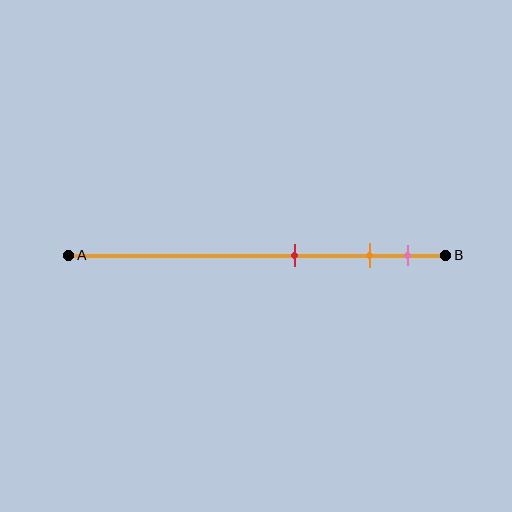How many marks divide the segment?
There are 3 marks dividing the segment.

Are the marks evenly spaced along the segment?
No, the marks are not evenly spaced.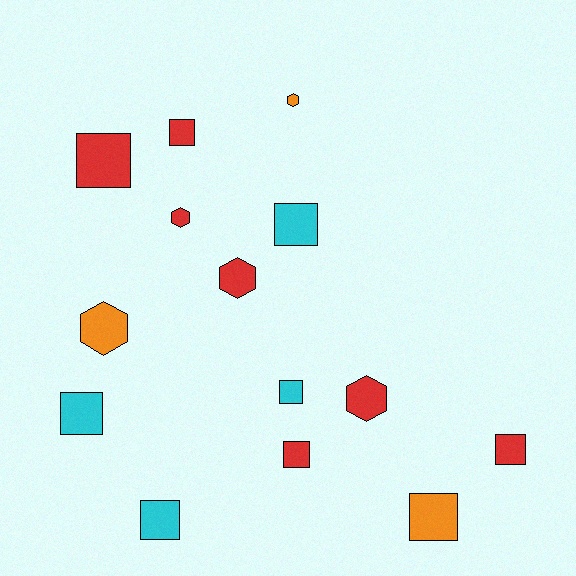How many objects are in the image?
There are 14 objects.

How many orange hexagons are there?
There are 2 orange hexagons.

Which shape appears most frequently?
Square, with 9 objects.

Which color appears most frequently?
Red, with 7 objects.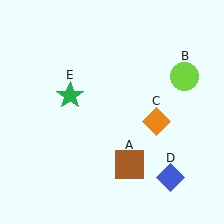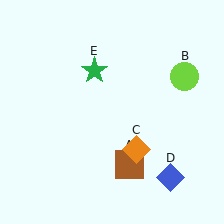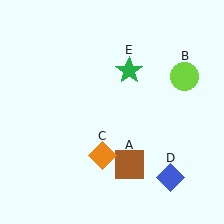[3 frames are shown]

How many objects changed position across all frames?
2 objects changed position: orange diamond (object C), green star (object E).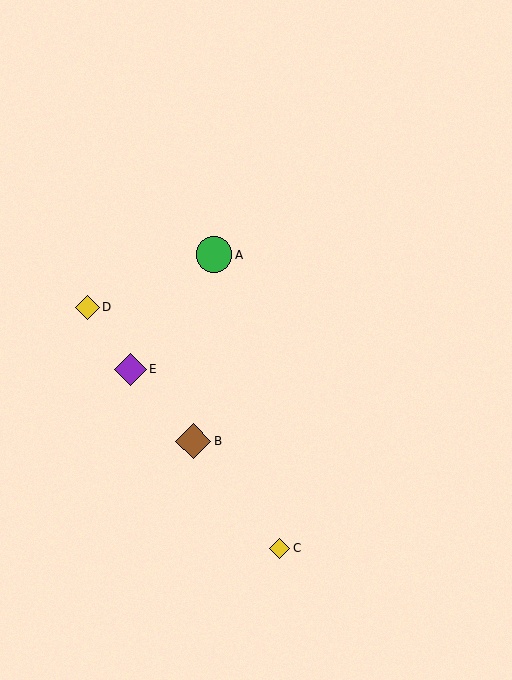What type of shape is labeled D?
Shape D is a yellow diamond.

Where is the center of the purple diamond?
The center of the purple diamond is at (131, 369).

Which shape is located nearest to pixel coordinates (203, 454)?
The brown diamond (labeled B) at (193, 441) is nearest to that location.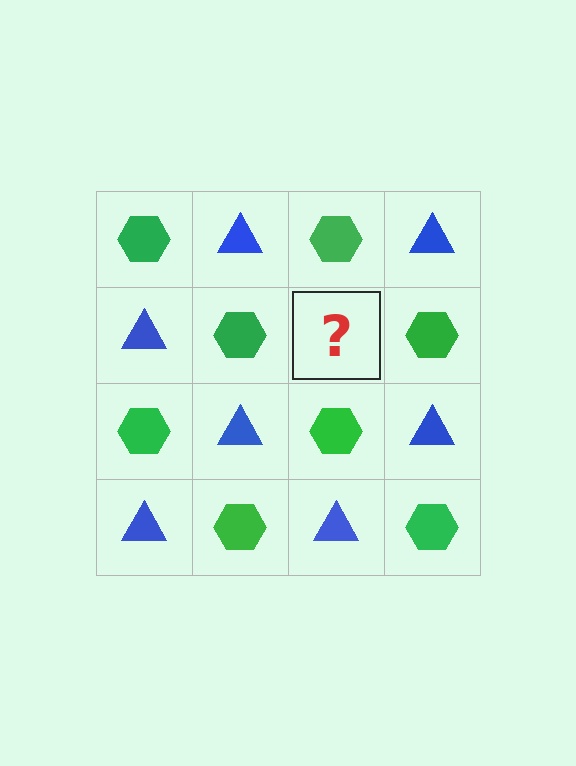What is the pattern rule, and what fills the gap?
The rule is that it alternates green hexagon and blue triangle in a checkerboard pattern. The gap should be filled with a blue triangle.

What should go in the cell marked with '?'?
The missing cell should contain a blue triangle.